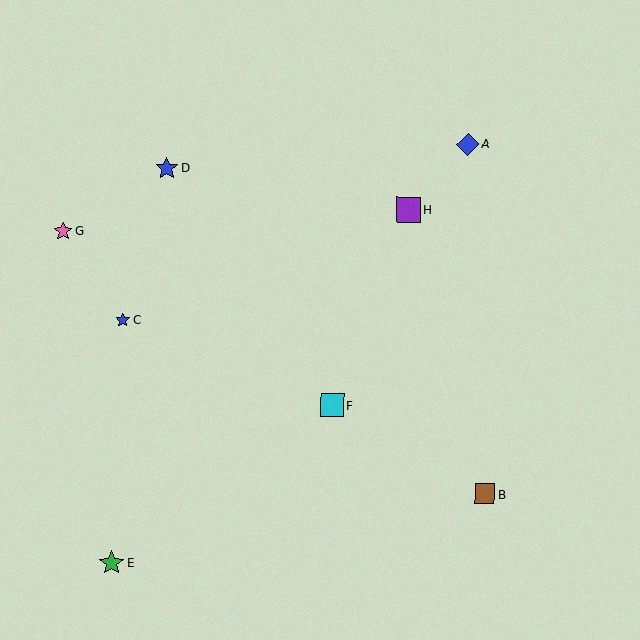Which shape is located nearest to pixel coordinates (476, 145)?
The blue diamond (labeled A) at (468, 144) is nearest to that location.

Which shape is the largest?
The purple square (labeled H) is the largest.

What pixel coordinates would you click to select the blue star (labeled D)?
Click at (167, 168) to select the blue star D.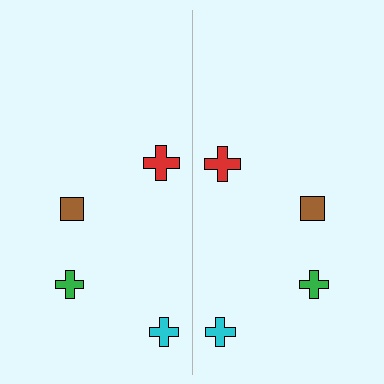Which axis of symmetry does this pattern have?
The pattern has a vertical axis of symmetry running through the center of the image.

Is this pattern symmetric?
Yes, this pattern has bilateral (reflection) symmetry.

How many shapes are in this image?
There are 8 shapes in this image.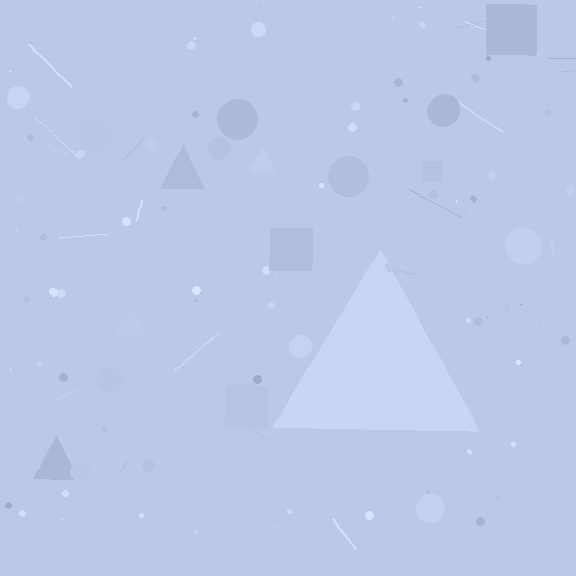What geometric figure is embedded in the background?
A triangle is embedded in the background.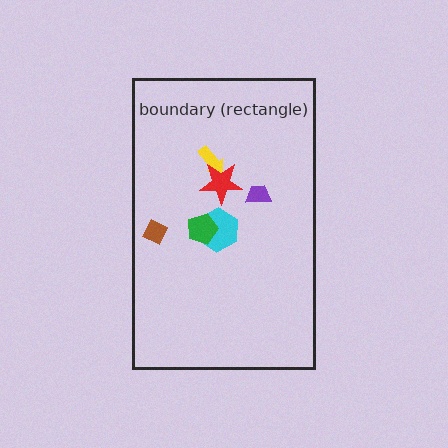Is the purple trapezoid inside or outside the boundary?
Inside.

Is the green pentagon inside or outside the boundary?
Inside.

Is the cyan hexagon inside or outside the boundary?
Inside.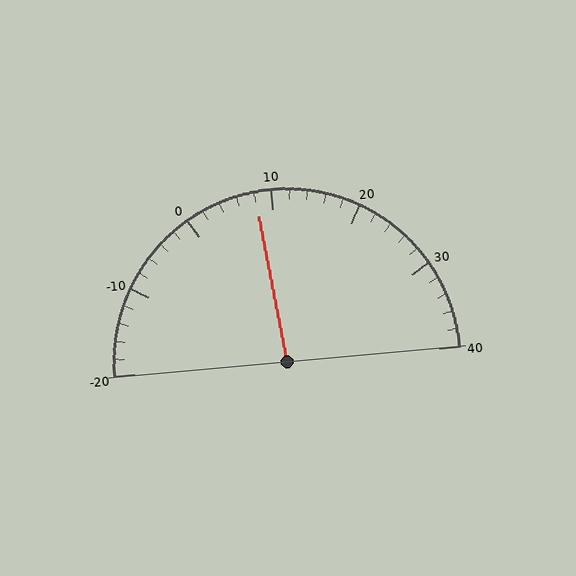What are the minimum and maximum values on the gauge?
The gauge ranges from -20 to 40.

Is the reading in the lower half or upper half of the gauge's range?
The reading is in the lower half of the range (-20 to 40).